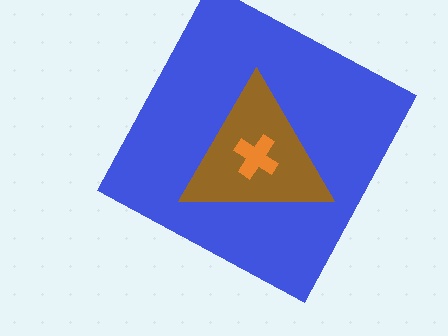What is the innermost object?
The orange cross.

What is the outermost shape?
The blue square.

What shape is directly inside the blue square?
The brown triangle.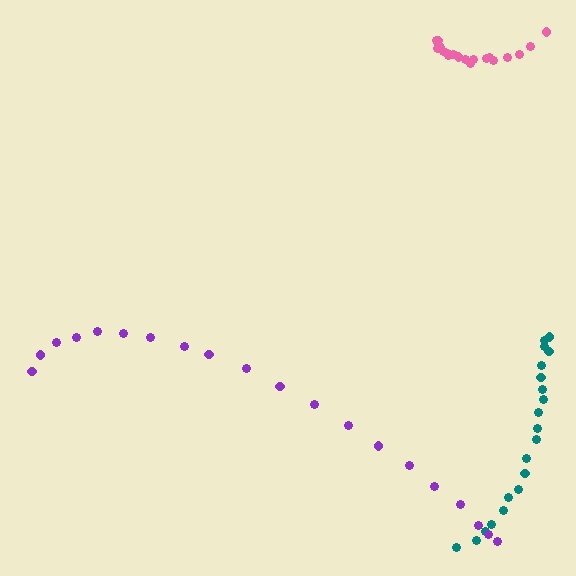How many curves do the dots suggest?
There are 3 distinct paths.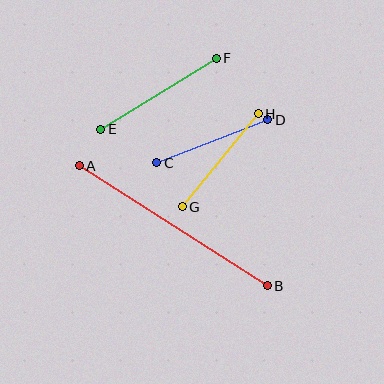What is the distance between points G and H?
The distance is approximately 120 pixels.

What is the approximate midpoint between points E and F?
The midpoint is at approximately (158, 94) pixels.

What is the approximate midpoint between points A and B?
The midpoint is at approximately (173, 226) pixels.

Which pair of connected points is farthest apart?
Points A and B are farthest apart.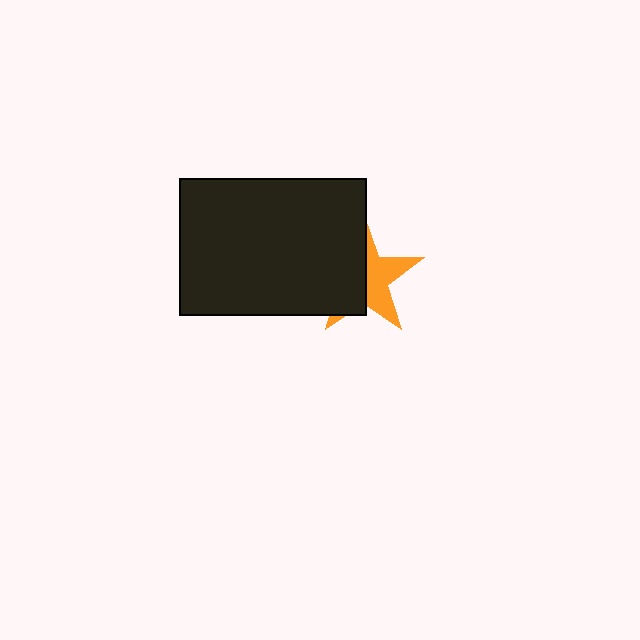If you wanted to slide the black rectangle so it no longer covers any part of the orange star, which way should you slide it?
Slide it left — that is the most direct way to separate the two shapes.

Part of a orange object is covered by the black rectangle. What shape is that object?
It is a star.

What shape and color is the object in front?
The object in front is a black rectangle.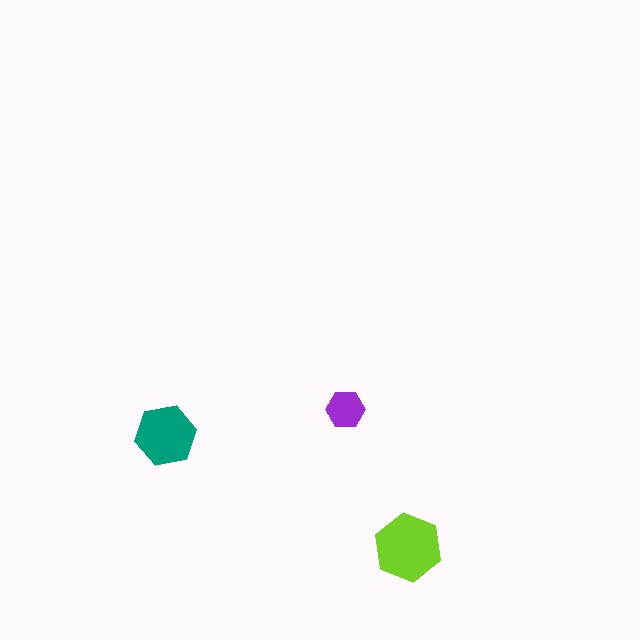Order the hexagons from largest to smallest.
the lime one, the teal one, the purple one.